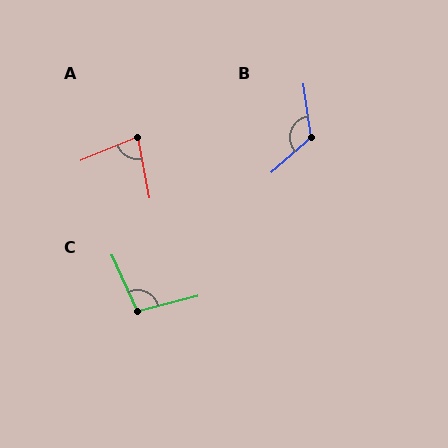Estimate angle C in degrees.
Approximately 99 degrees.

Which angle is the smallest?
A, at approximately 79 degrees.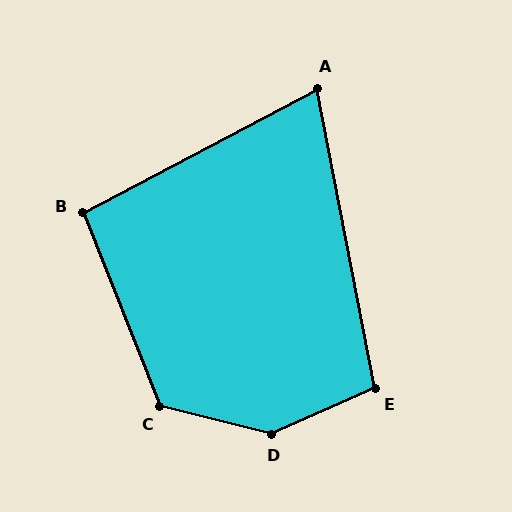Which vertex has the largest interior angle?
D, at approximately 143 degrees.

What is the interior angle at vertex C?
Approximately 125 degrees (obtuse).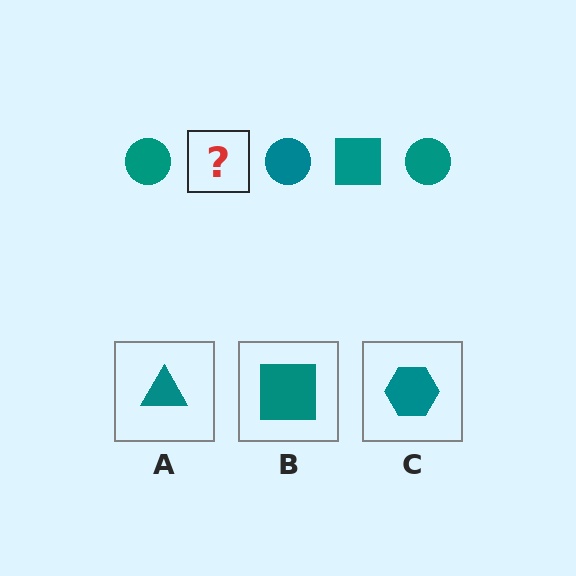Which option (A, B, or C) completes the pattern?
B.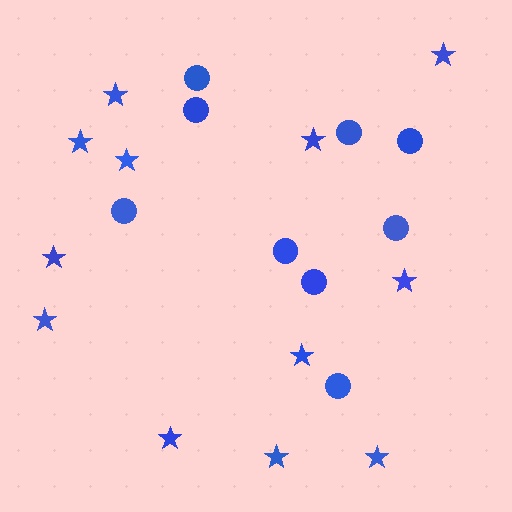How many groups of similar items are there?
There are 2 groups: one group of stars (12) and one group of circles (9).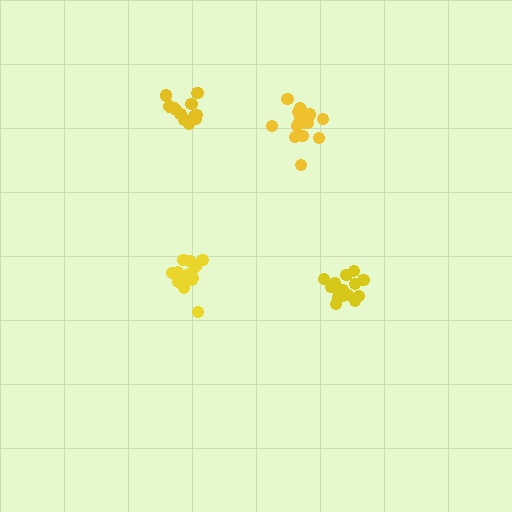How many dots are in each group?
Group 1: 14 dots, Group 2: 14 dots, Group 3: 12 dots, Group 4: 16 dots (56 total).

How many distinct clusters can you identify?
There are 4 distinct clusters.